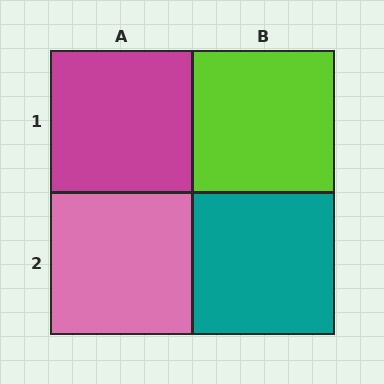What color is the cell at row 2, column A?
Pink.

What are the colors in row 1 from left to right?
Magenta, lime.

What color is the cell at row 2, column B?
Teal.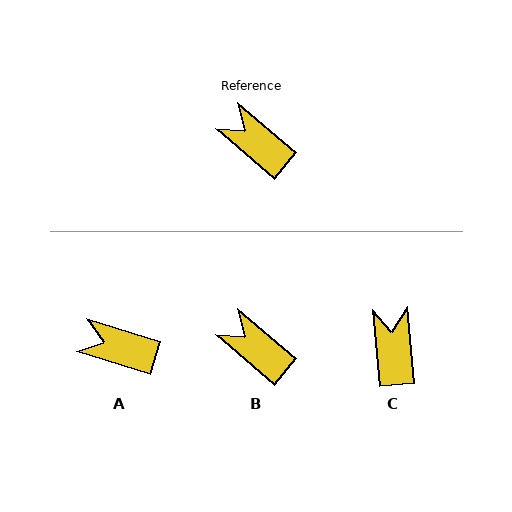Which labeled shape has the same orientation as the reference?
B.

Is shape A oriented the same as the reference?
No, it is off by about 23 degrees.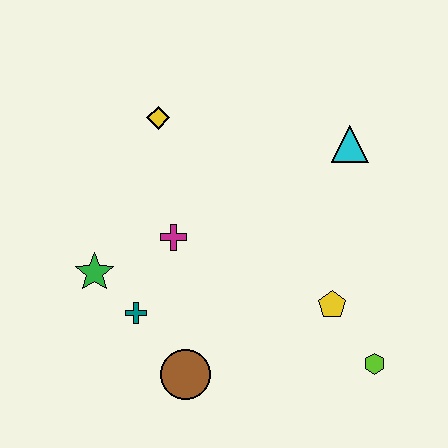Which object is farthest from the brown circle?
The cyan triangle is farthest from the brown circle.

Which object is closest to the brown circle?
The teal cross is closest to the brown circle.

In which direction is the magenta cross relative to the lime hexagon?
The magenta cross is to the left of the lime hexagon.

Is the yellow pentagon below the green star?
Yes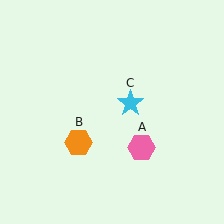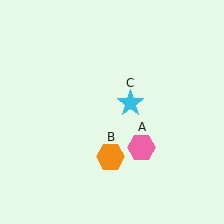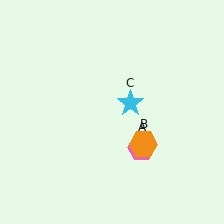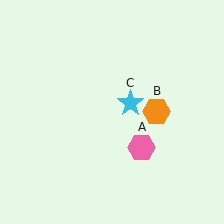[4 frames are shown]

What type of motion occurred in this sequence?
The orange hexagon (object B) rotated counterclockwise around the center of the scene.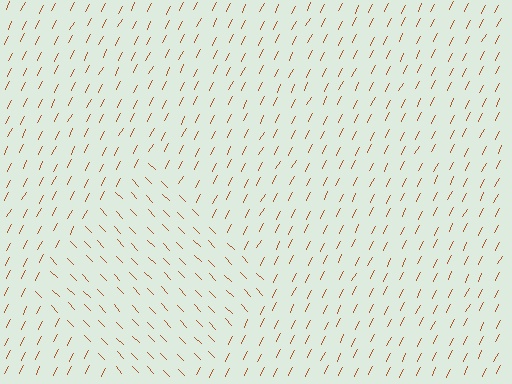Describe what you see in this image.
The image is filled with small brown line segments. A diamond region in the image has lines oriented differently from the surrounding lines, creating a visible texture boundary.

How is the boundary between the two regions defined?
The boundary is defined purely by a change in line orientation (approximately 71 degrees difference). All lines are the same color and thickness.